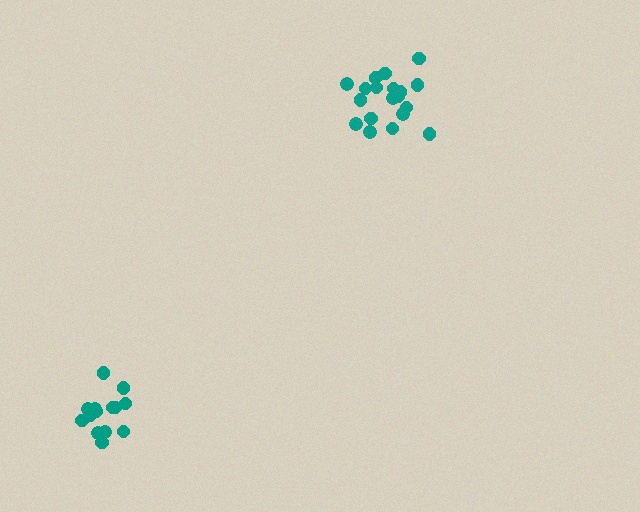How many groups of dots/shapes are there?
There are 2 groups.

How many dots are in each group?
Group 1: 19 dots, Group 2: 14 dots (33 total).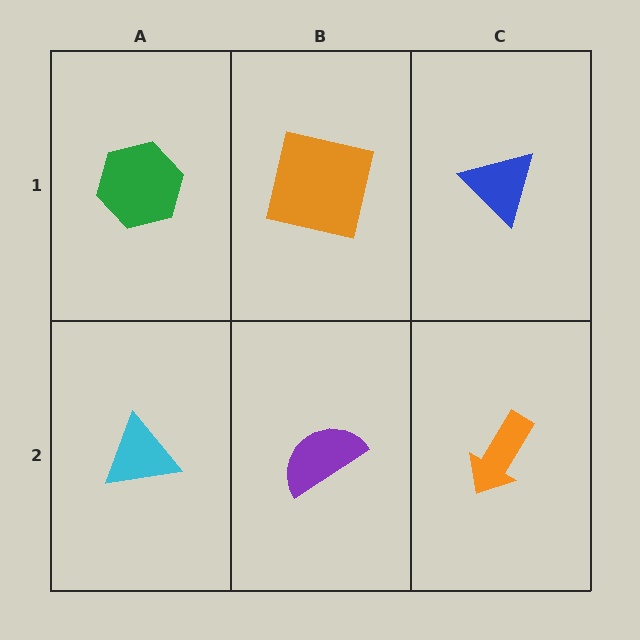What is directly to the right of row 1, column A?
An orange square.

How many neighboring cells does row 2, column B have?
3.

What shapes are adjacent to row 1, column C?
An orange arrow (row 2, column C), an orange square (row 1, column B).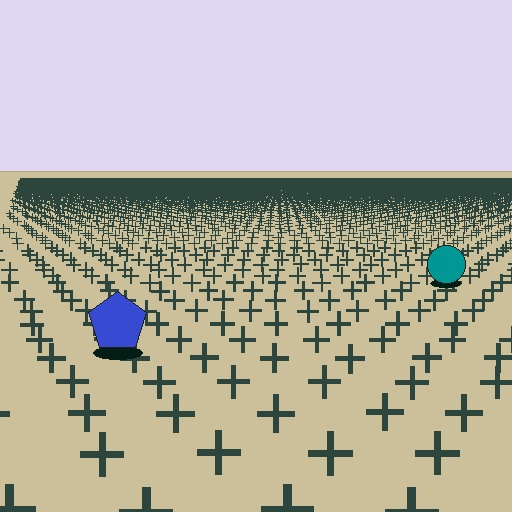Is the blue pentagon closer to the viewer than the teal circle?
Yes. The blue pentagon is closer — you can tell from the texture gradient: the ground texture is coarser near it.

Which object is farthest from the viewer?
The teal circle is farthest from the viewer. It appears smaller and the ground texture around it is denser.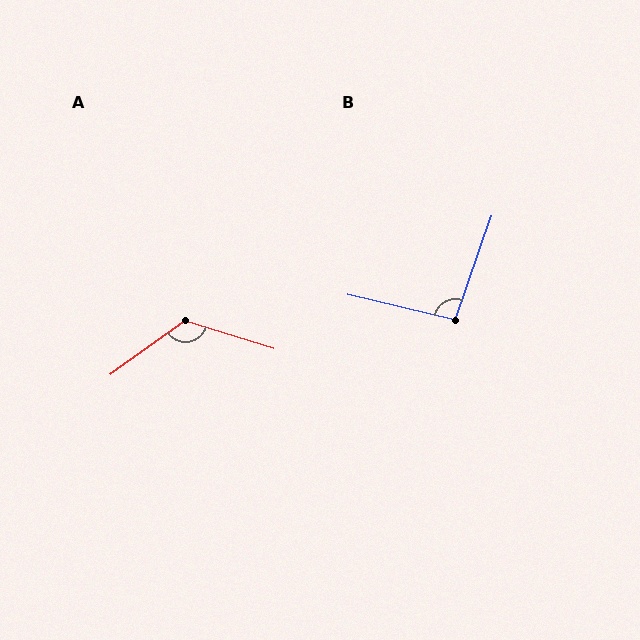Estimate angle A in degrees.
Approximately 127 degrees.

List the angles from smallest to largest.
B (96°), A (127°).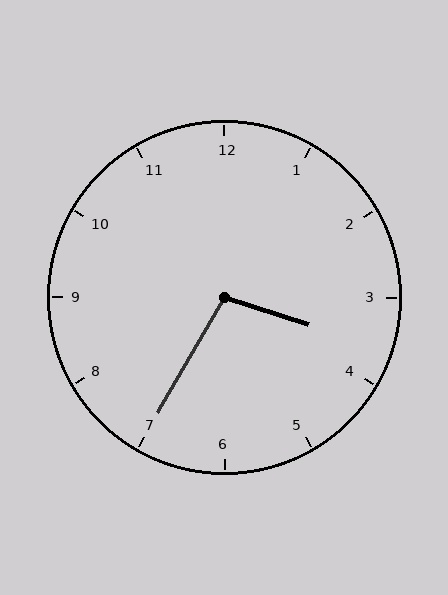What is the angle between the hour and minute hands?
Approximately 102 degrees.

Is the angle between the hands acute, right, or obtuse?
It is obtuse.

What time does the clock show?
3:35.